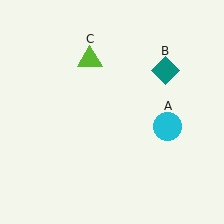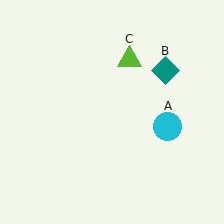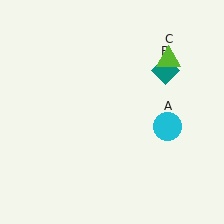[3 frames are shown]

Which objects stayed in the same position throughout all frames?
Cyan circle (object A) and teal diamond (object B) remained stationary.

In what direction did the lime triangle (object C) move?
The lime triangle (object C) moved right.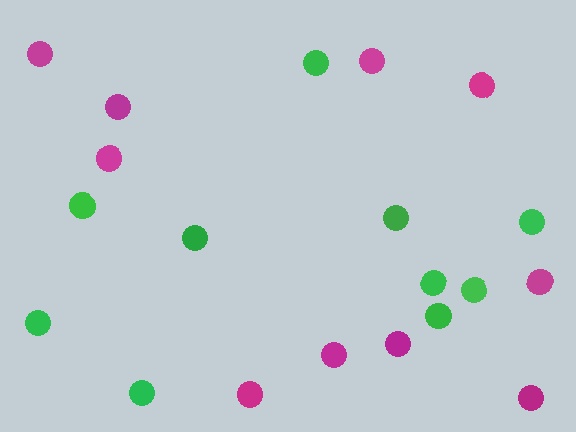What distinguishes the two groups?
There are 2 groups: one group of green circles (10) and one group of magenta circles (10).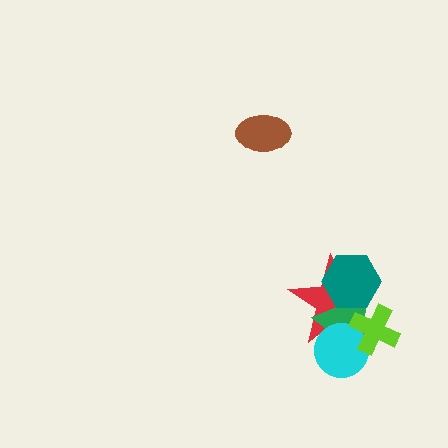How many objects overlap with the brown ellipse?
0 objects overlap with the brown ellipse.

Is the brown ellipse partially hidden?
No, no other shape covers it.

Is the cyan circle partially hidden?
Yes, it is partially covered by another shape.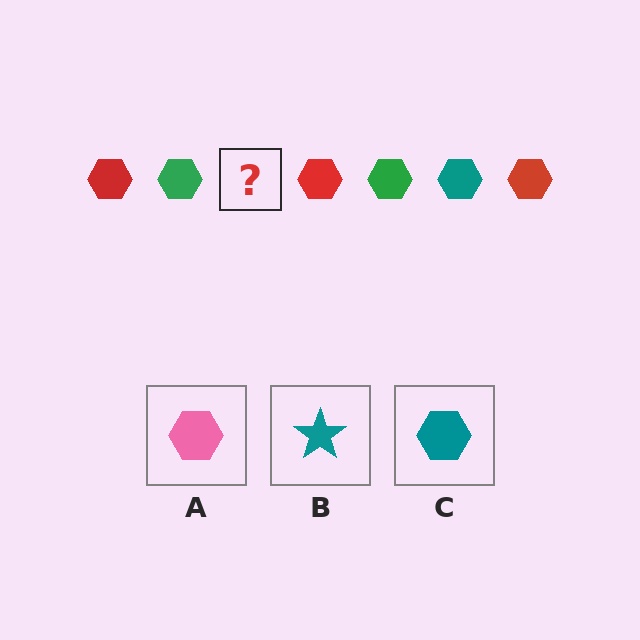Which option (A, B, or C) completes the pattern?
C.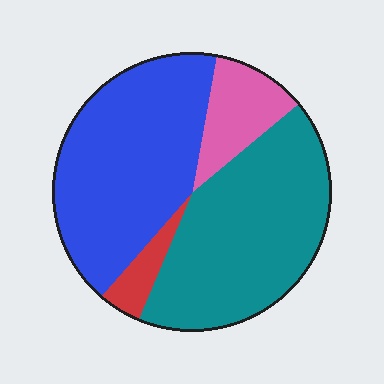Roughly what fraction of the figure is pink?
Pink covers 11% of the figure.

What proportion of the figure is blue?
Blue takes up about two fifths (2/5) of the figure.